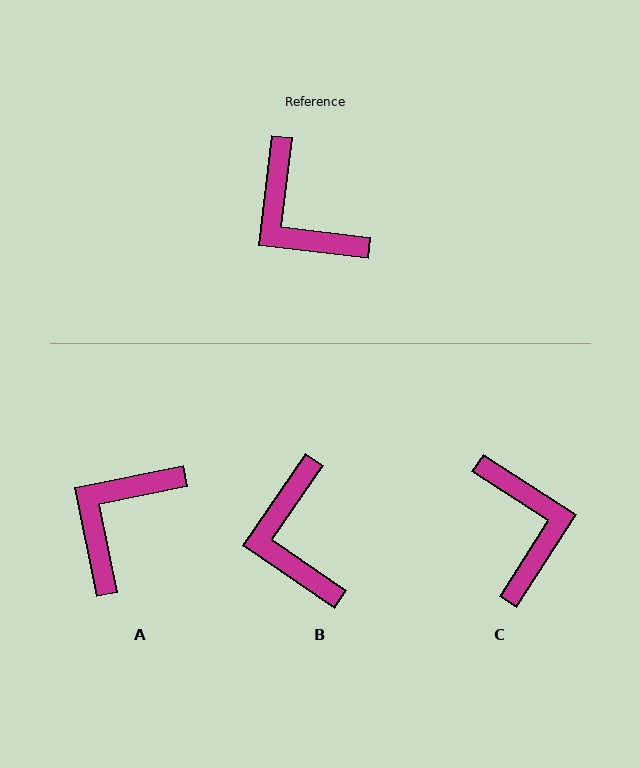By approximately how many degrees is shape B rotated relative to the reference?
Approximately 28 degrees clockwise.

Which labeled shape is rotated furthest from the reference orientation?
C, about 154 degrees away.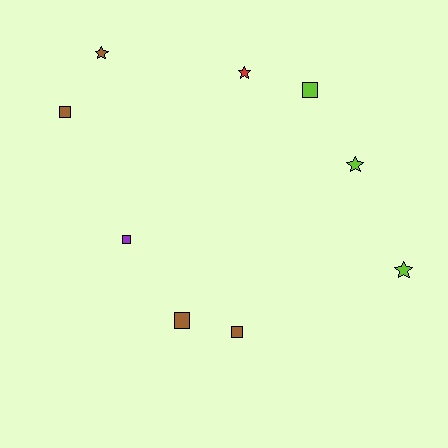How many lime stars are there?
There are 2 lime stars.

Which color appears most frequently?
Brown, with 4 objects.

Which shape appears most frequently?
Square, with 5 objects.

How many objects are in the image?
There are 9 objects.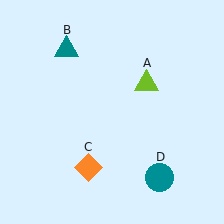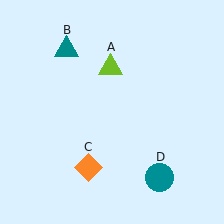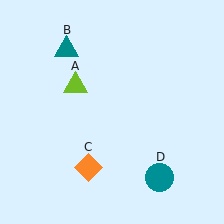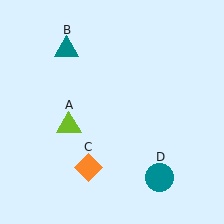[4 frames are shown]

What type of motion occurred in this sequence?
The lime triangle (object A) rotated counterclockwise around the center of the scene.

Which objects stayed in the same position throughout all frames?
Teal triangle (object B) and orange diamond (object C) and teal circle (object D) remained stationary.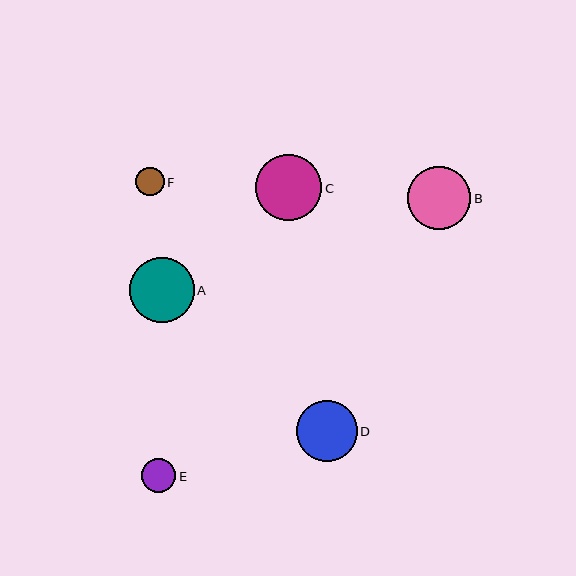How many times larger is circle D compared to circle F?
Circle D is approximately 2.1 times the size of circle F.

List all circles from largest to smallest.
From largest to smallest: C, A, B, D, E, F.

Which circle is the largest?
Circle C is the largest with a size of approximately 66 pixels.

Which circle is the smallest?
Circle F is the smallest with a size of approximately 28 pixels.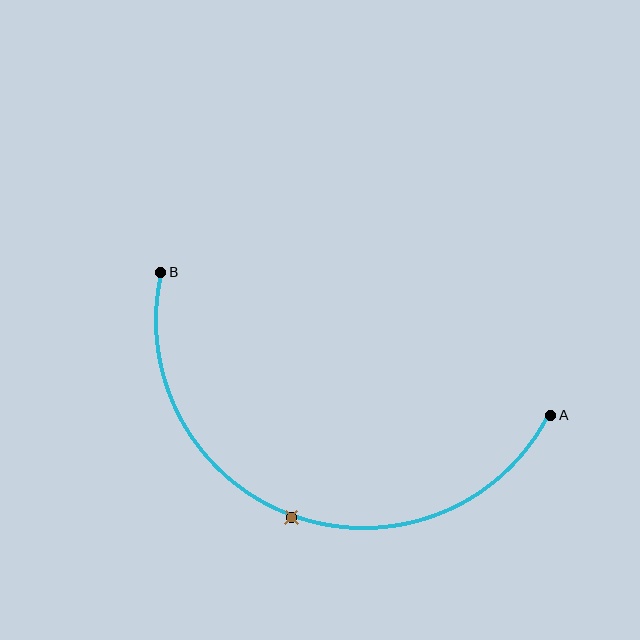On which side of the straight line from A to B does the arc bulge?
The arc bulges below the straight line connecting A and B.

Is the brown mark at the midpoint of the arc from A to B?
Yes. The brown mark lies on the arc at equal arc-length from both A and B — it is the arc midpoint.